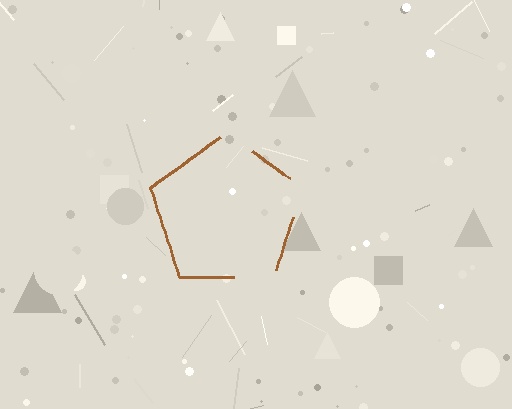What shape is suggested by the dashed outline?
The dashed outline suggests a pentagon.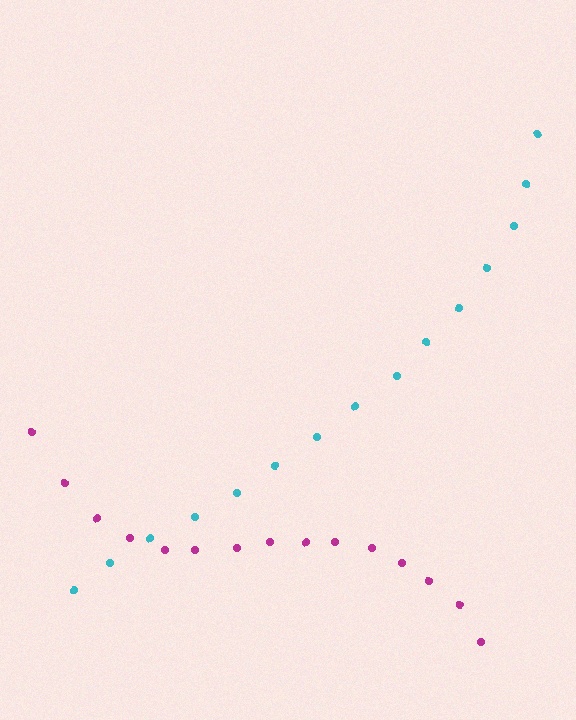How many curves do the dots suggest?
There are 2 distinct paths.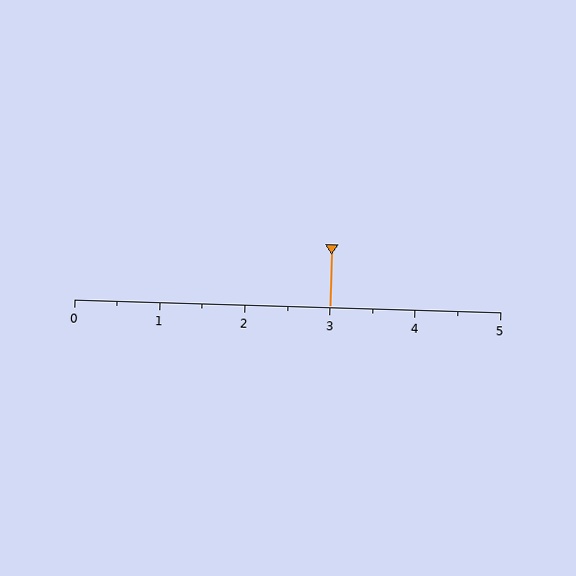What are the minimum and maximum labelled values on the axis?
The axis runs from 0 to 5.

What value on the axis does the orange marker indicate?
The marker indicates approximately 3.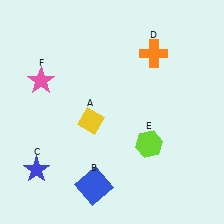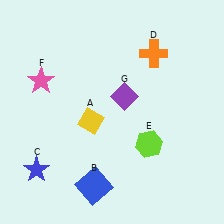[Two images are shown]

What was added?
A purple diamond (G) was added in Image 2.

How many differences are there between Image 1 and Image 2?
There is 1 difference between the two images.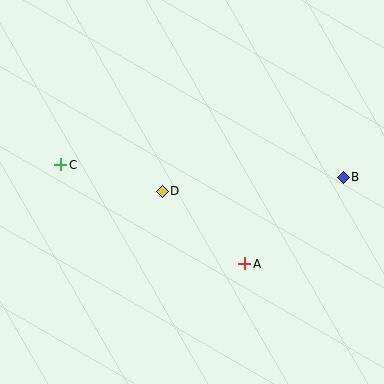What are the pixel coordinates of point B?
Point B is at (343, 177).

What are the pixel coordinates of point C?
Point C is at (61, 165).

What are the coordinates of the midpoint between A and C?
The midpoint between A and C is at (153, 214).